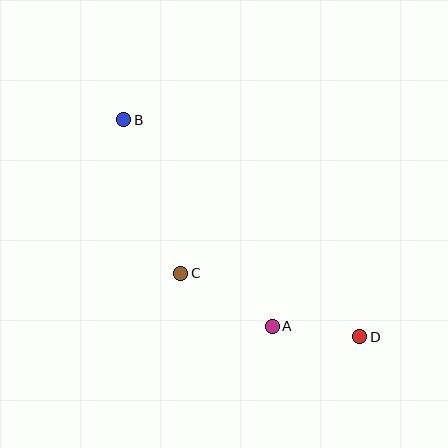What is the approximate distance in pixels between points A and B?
The distance between A and B is approximately 254 pixels.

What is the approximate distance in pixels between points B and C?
The distance between B and C is approximately 164 pixels.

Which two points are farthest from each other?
Points B and D are farthest from each other.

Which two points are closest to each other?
Points A and D are closest to each other.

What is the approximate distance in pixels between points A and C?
The distance between A and C is approximately 105 pixels.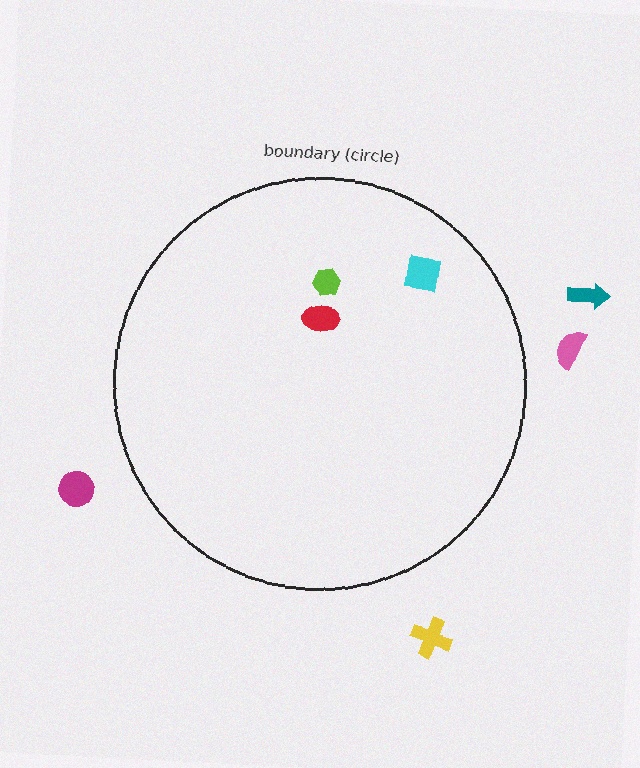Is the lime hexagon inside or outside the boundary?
Inside.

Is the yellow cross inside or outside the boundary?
Outside.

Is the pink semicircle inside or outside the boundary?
Outside.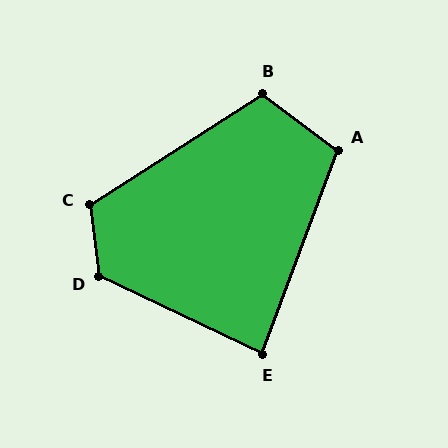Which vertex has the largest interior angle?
D, at approximately 123 degrees.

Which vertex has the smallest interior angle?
E, at approximately 85 degrees.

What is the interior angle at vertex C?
Approximately 115 degrees (obtuse).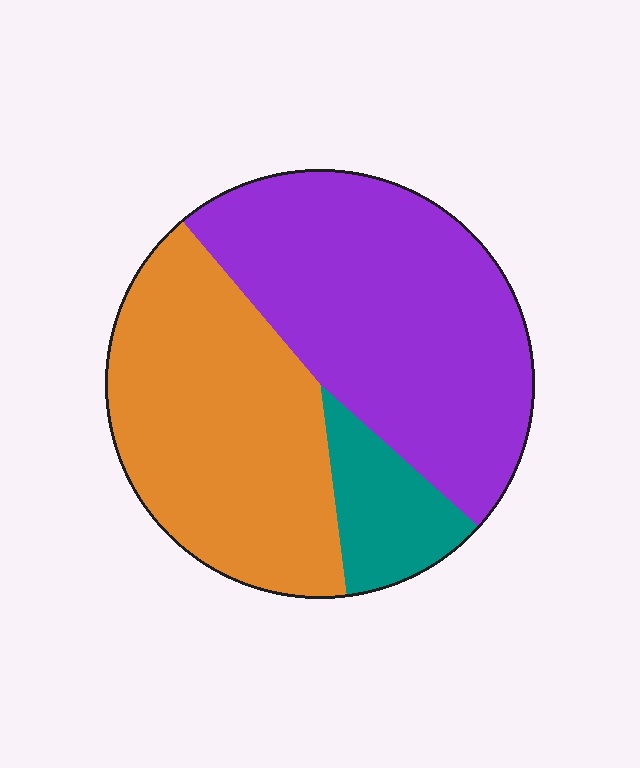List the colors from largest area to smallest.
From largest to smallest: purple, orange, teal.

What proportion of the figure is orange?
Orange takes up about two fifths (2/5) of the figure.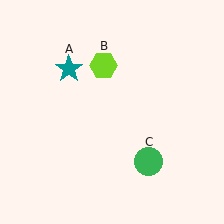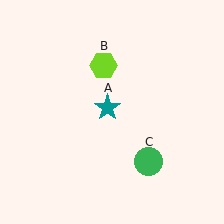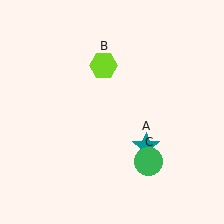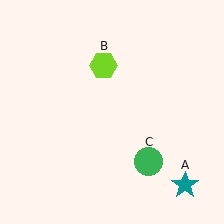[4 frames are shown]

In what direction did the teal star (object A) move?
The teal star (object A) moved down and to the right.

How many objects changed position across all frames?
1 object changed position: teal star (object A).